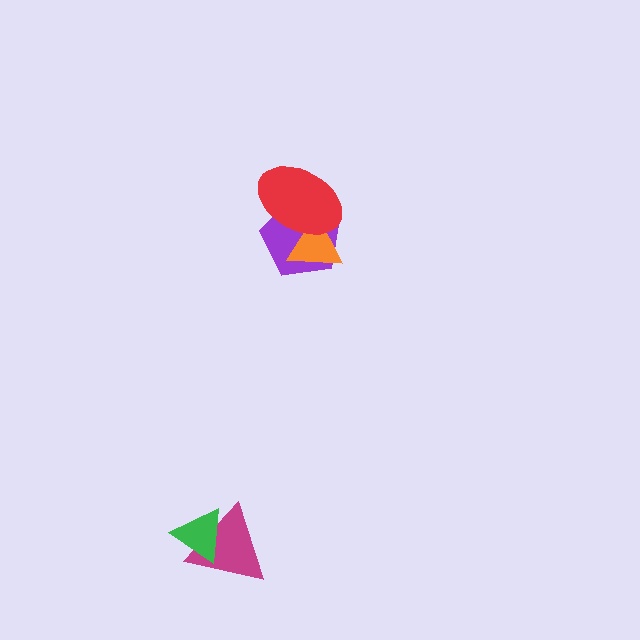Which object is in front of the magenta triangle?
The green triangle is in front of the magenta triangle.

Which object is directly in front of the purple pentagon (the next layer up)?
The orange triangle is directly in front of the purple pentagon.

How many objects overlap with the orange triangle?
2 objects overlap with the orange triangle.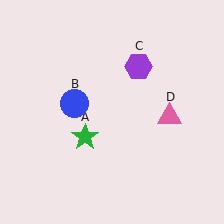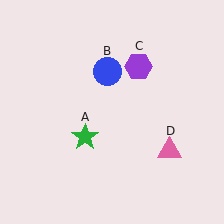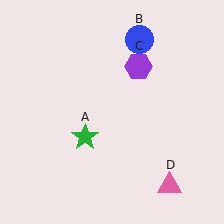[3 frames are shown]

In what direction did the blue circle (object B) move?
The blue circle (object B) moved up and to the right.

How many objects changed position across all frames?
2 objects changed position: blue circle (object B), pink triangle (object D).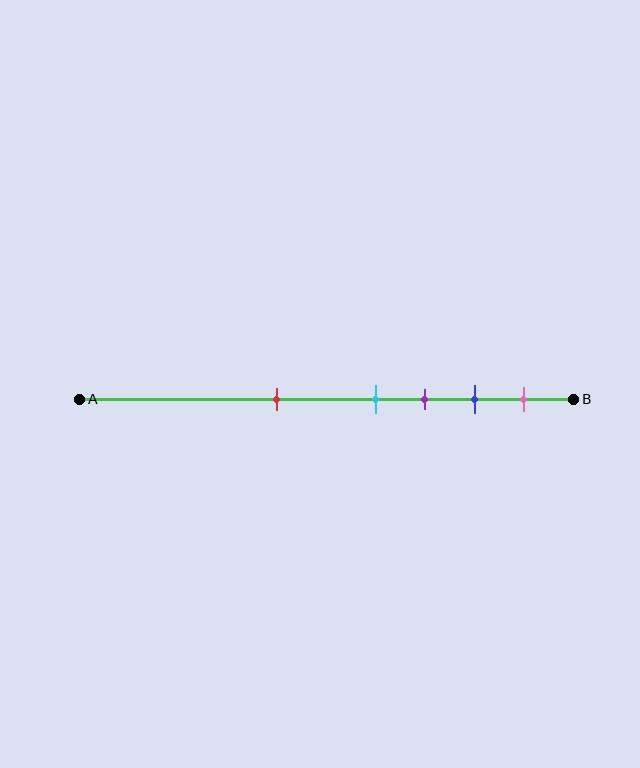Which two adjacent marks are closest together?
The cyan and purple marks are the closest adjacent pair.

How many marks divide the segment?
There are 5 marks dividing the segment.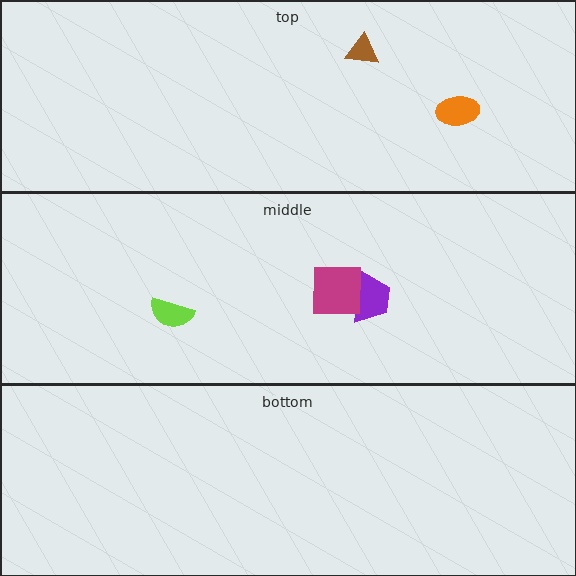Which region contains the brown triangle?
The top region.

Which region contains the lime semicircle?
The middle region.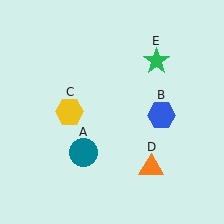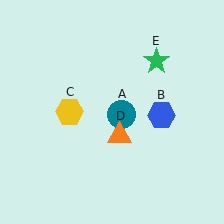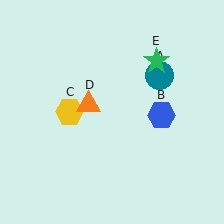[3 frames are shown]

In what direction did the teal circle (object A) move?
The teal circle (object A) moved up and to the right.